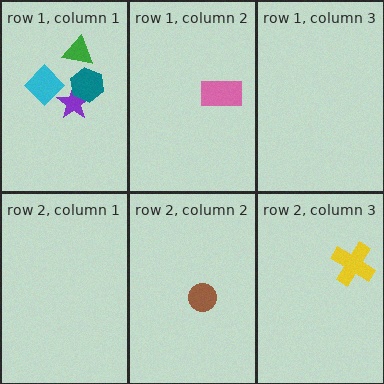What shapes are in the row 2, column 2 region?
The brown circle.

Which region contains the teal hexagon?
The row 1, column 1 region.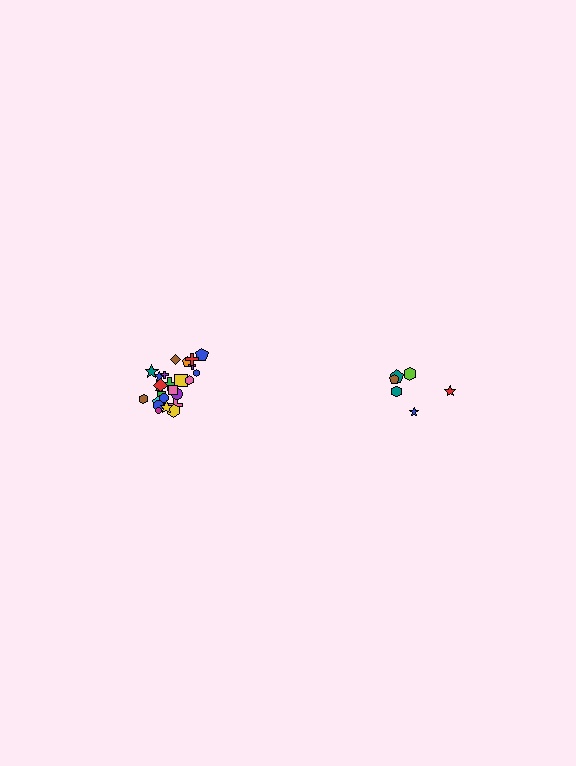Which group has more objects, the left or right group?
The left group.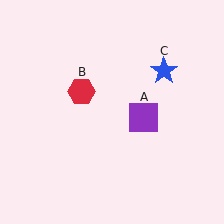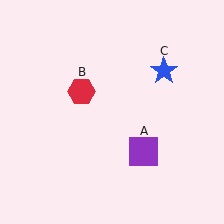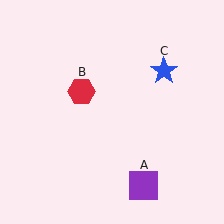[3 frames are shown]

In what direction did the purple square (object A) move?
The purple square (object A) moved down.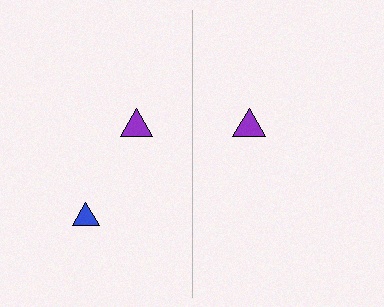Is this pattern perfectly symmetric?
No, the pattern is not perfectly symmetric. A blue triangle is missing from the right side.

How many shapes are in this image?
There are 3 shapes in this image.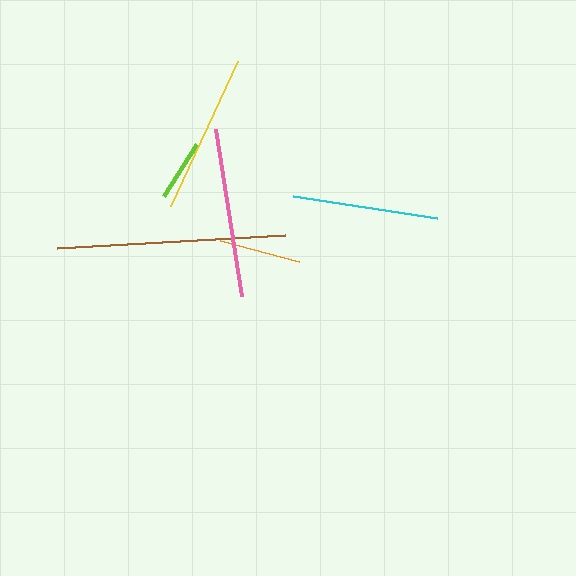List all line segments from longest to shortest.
From longest to shortest: brown, pink, yellow, cyan, orange, lime.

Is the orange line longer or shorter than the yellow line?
The yellow line is longer than the orange line.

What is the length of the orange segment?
The orange segment is approximately 82 pixels long.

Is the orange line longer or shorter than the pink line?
The pink line is longer than the orange line.